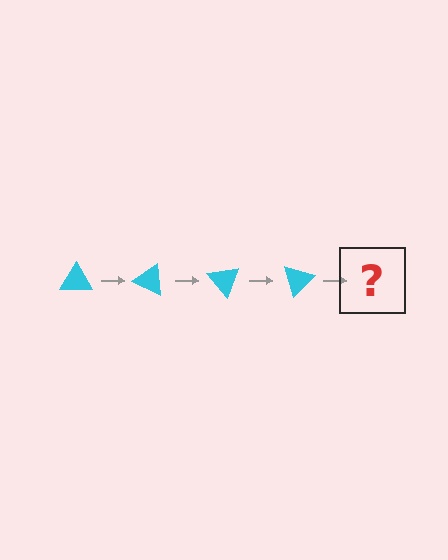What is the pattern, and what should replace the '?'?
The pattern is that the triangle rotates 25 degrees each step. The '?' should be a cyan triangle rotated 100 degrees.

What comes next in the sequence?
The next element should be a cyan triangle rotated 100 degrees.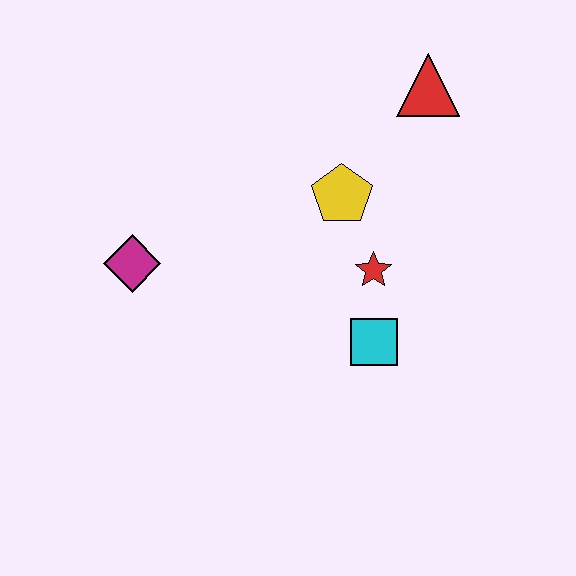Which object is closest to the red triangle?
The yellow pentagon is closest to the red triangle.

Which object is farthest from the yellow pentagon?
The magenta diamond is farthest from the yellow pentagon.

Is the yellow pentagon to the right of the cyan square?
No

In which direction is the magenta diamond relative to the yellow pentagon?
The magenta diamond is to the left of the yellow pentagon.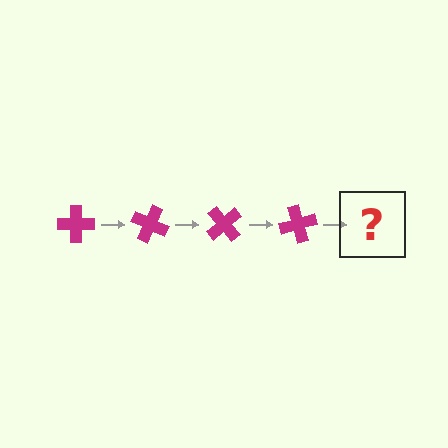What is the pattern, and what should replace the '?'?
The pattern is that the cross rotates 25 degrees each step. The '?' should be a magenta cross rotated 100 degrees.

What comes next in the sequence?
The next element should be a magenta cross rotated 100 degrees.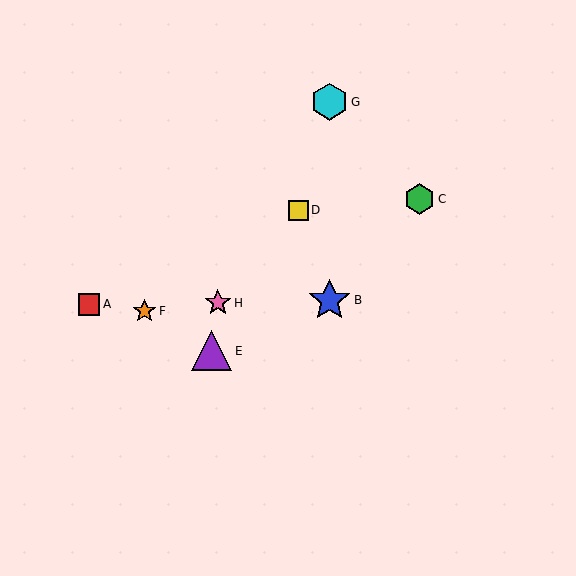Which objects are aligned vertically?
Objects B, G are aligned vertically.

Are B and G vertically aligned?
Yes, both are at x≈329.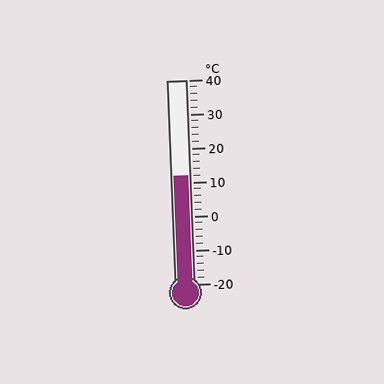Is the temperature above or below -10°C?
The temperature is above -10°C.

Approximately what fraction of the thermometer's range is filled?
The thermometer is filled to approximately 55% of its range.